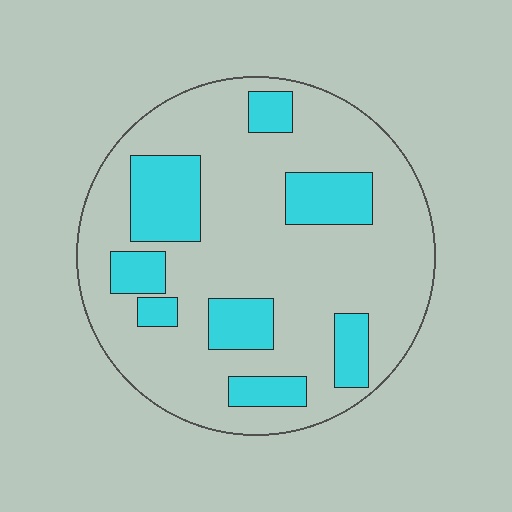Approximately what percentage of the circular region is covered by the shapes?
Approximately 25%.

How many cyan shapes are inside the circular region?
8.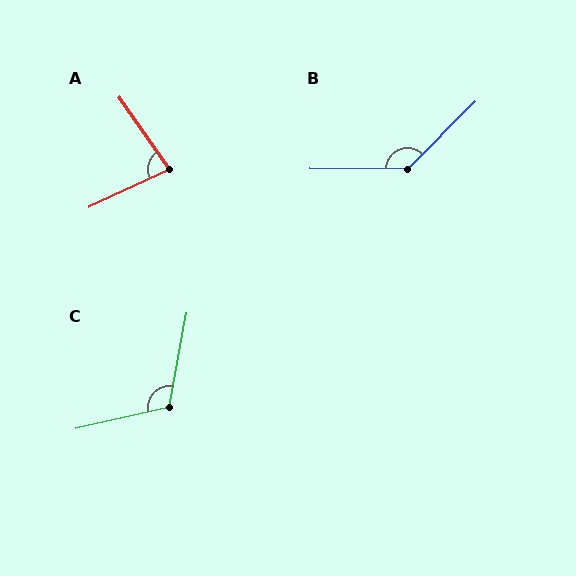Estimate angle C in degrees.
Approximately 113 degrees.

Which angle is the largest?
B, at approximately 135 degrees.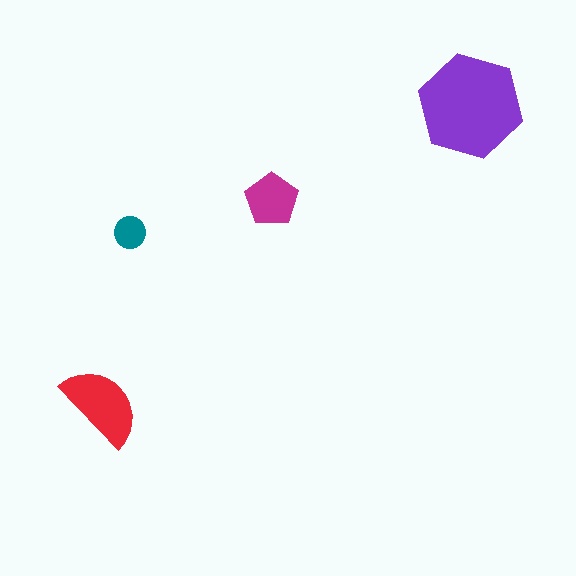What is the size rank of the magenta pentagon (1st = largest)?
3rd.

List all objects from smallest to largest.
The teal circle, the magenta pentagon, the red semicircle, the purple hexagon.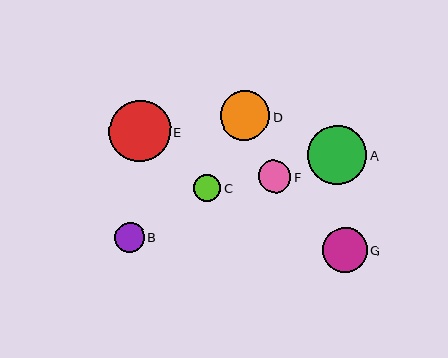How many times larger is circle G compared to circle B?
Circle G is approximately 1.5 times the size of circle B.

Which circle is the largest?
Circle E is the largest with a size of approximately 61 pixels.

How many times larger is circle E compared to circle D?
Circle E is approximately 1.2 times the size of circle D.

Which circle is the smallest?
Circle C is the smallest with a size of approximately 27 pixels.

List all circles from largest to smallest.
From largest to smallest: E, A, D, G, F, B, C.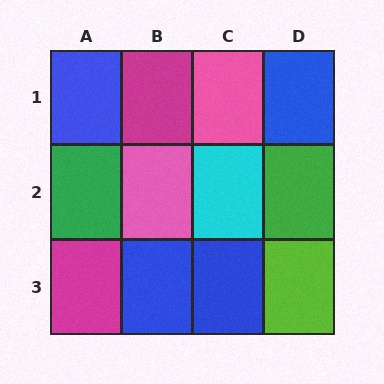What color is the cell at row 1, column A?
Blue.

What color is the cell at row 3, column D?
Lime.